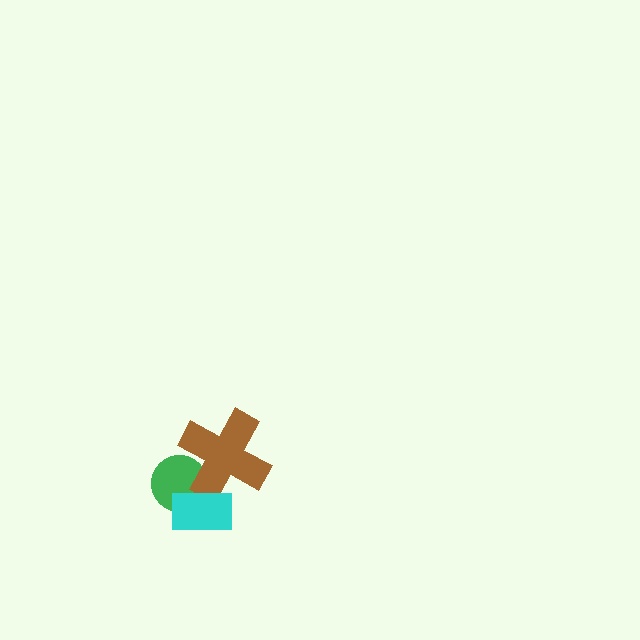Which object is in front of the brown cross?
The cyan rectangle is in front of the brown cross.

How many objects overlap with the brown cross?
2 objects overlap with the brown cross.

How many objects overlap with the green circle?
2 objects overlap with the green circle.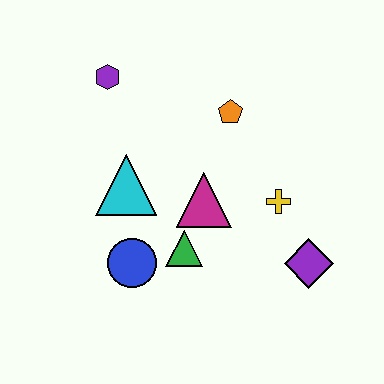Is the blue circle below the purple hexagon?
Yes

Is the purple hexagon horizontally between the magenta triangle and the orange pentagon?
No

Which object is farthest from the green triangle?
The purple hexagon is farthest from the green triangle.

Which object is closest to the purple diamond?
The yellow cross is closest to the purple diamond.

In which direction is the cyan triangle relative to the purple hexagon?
The cyan triangle is below the purple hexagon.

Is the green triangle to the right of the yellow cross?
No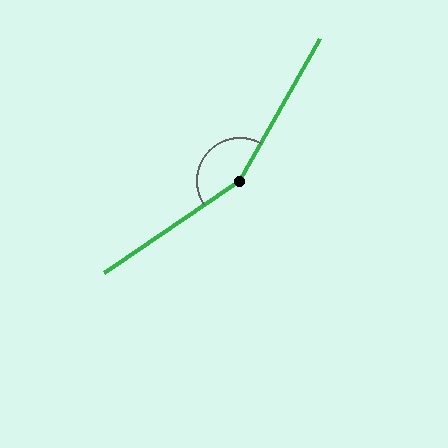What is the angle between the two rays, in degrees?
Approximately 154 degrees.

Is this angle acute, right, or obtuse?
It is obtuse.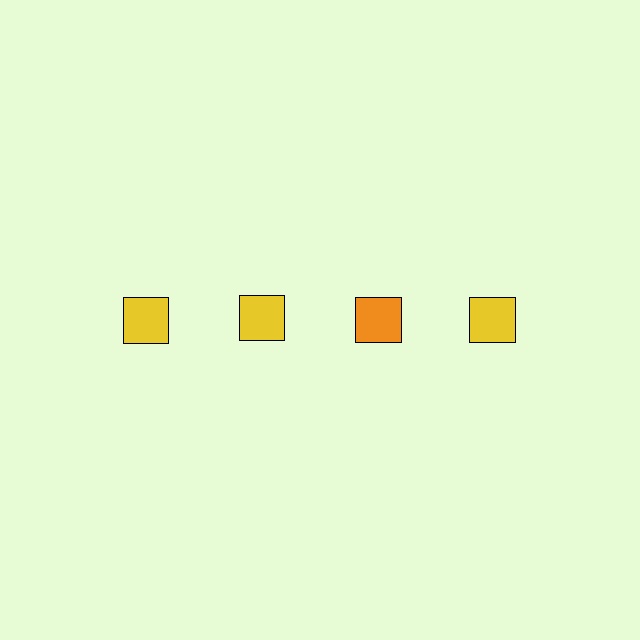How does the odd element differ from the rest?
It has a different color: orange instead of yellow.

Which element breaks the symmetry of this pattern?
The orange square in the top row, center column breaks the symmetry. All other shapes are yellow squares.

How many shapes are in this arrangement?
There are 4 shapes arranged in a grid pattern.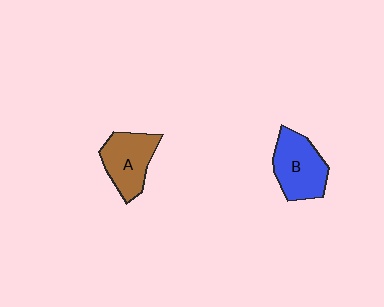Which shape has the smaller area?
Shape A (brown).